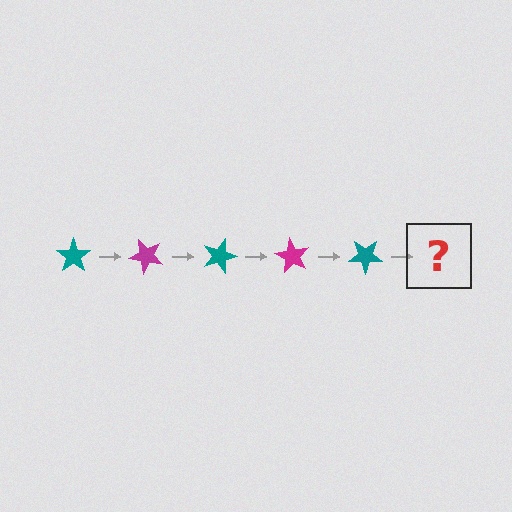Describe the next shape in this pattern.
It should be a magenta star, rotated 225 degrees from the start.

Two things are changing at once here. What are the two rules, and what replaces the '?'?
The two rules are that it rotates 45 degrees each step and the color cycles through teal and magenta. The '?' should be a magenta star, rotated 225 degrees from the start.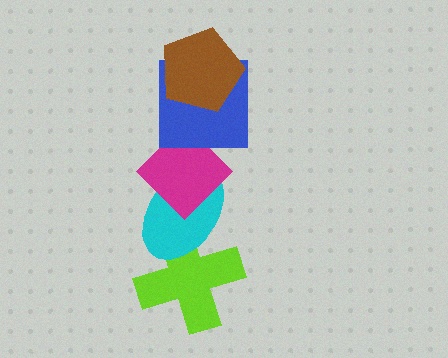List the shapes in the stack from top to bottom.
From top to bottom: the brown pentagon, the blue square, the magenta diamond, the cyan ellipse, the lime cross.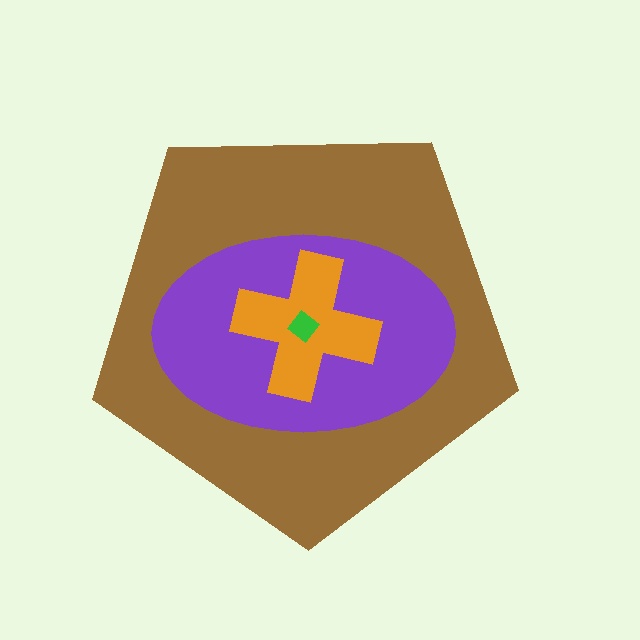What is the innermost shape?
The green diamond.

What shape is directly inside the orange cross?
The green diamond.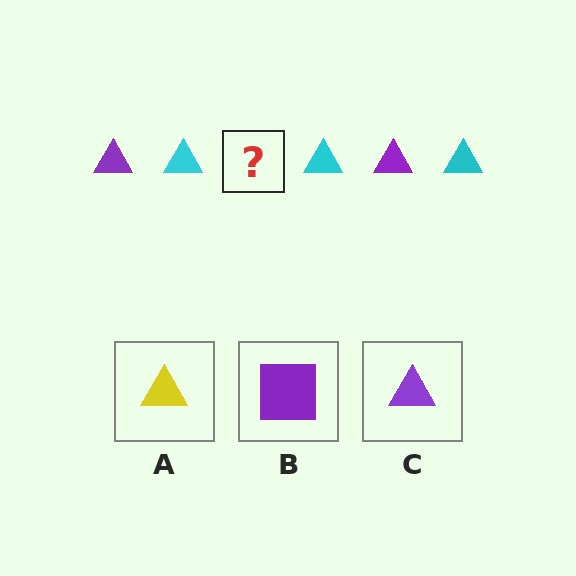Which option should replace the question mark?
Option C.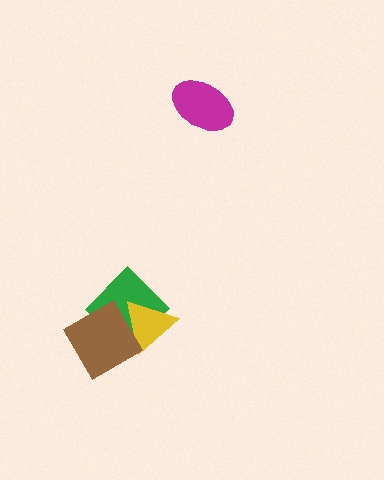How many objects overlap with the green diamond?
2 objects overlap with the green diamond.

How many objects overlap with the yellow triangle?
2 objects overlap with the yellow triangle.